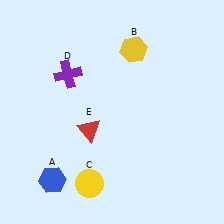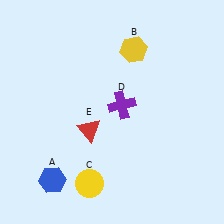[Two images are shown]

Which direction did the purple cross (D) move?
The purple cross (D) moved right.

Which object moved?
The purple cross (D) moved right.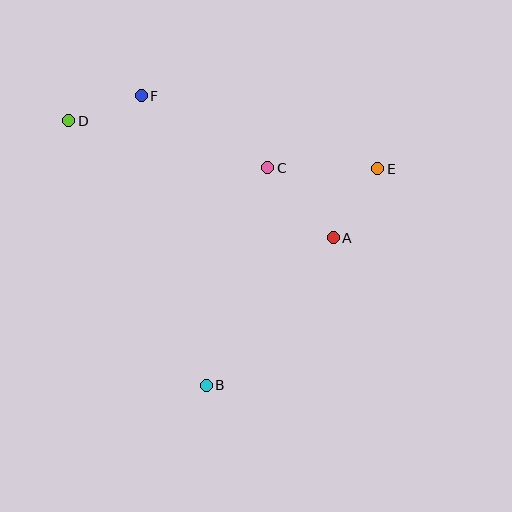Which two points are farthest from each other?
Points D and E are farthest from each other.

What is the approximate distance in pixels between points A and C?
The distance between A and C is approximately 96 pixels.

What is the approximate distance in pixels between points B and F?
The distance between B and F is approximately 297 pixels.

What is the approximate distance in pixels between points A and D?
The distance between A and D is approximately 290 pixels.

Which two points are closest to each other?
Points D and F are closest to each other.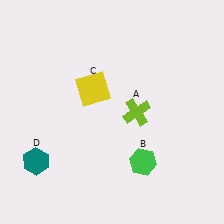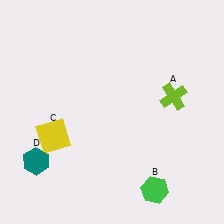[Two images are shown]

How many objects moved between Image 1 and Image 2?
3 objects moved between the two images.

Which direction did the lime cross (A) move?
The lime cross (A) moved right.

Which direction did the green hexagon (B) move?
The green hexagon (B) moved down.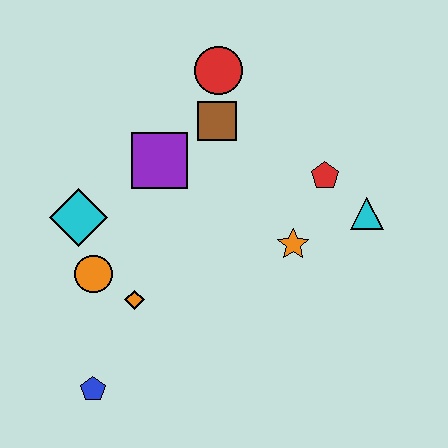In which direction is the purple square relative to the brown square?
The purple square is to the left of the brown square.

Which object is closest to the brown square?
The red circle is closest to the brown square.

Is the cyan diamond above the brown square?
No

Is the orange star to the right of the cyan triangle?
No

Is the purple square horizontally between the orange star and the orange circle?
Yes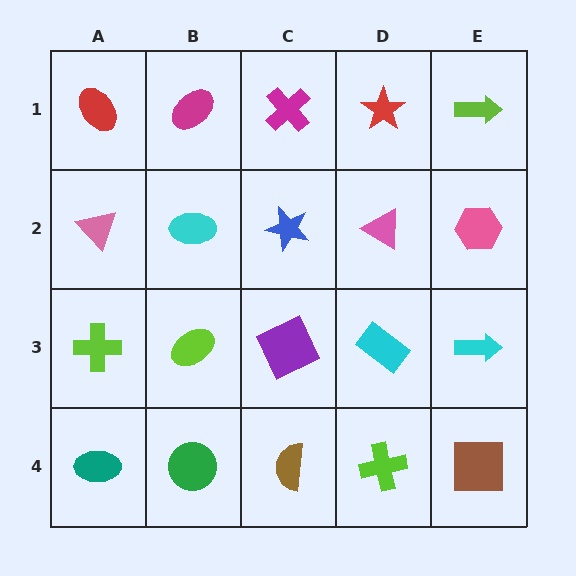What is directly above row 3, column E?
A pink hexagon.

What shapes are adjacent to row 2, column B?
A magenta ellipse (row 1, column B), a lime ellipse (row 3, column B), a pink triangle (row 2, column A), a blue star (row 2, column C).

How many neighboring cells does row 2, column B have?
4.